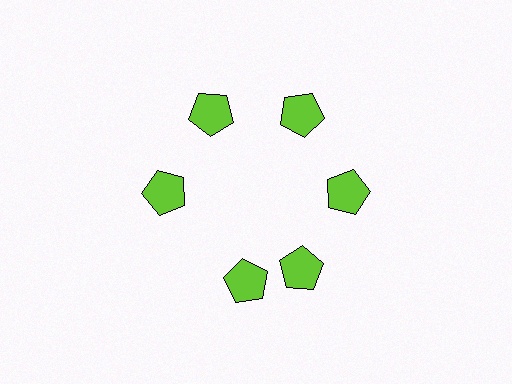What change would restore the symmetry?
The symmetry would be restored by rotating it back into even spacing with its neighbors so that all 6 pentagons sit at equal angles and equal distance from the center.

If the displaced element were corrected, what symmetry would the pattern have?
It would have 6-fold rotational symmetry — the pattern would map onto itself every 60 degrees.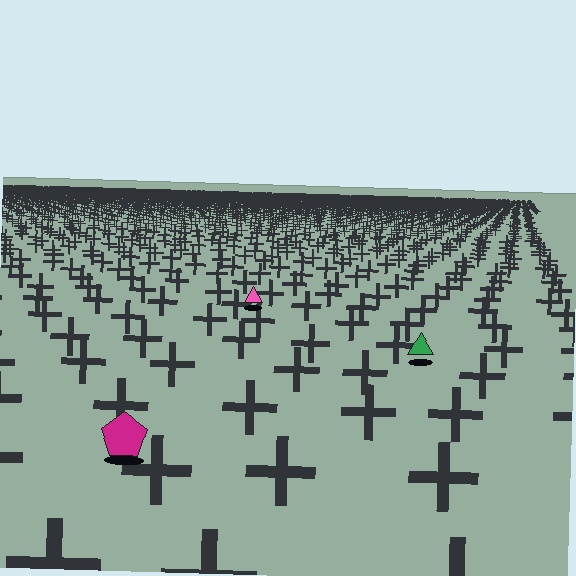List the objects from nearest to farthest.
From nearest to farthest: the magenta pentagon, the green triangle, the pink triangle.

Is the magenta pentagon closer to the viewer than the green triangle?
Yes. The magenta pentagon is closer — you can tell from the texture gradient: the ground texture is coarser near it.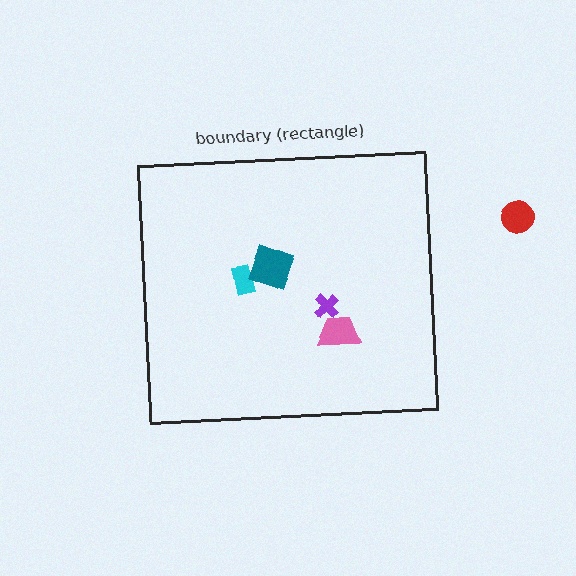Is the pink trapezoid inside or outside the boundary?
Inside.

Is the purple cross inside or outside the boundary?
Inside.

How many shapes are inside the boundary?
4 inside, 1 outside.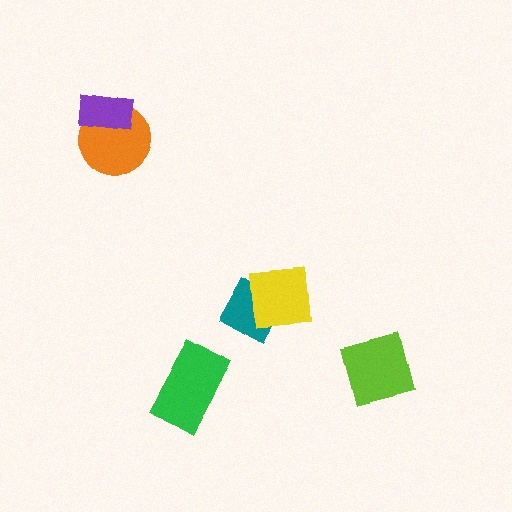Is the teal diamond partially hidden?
Yes, it is partially covered by another shape.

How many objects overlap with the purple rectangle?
1 object overlaps with the purple rectangle.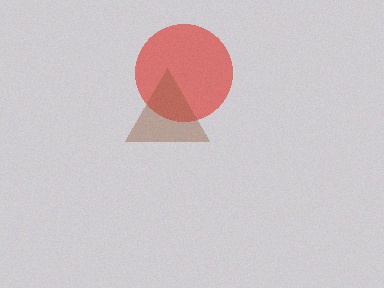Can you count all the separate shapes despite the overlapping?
Yes, there are 2 separate shapes.